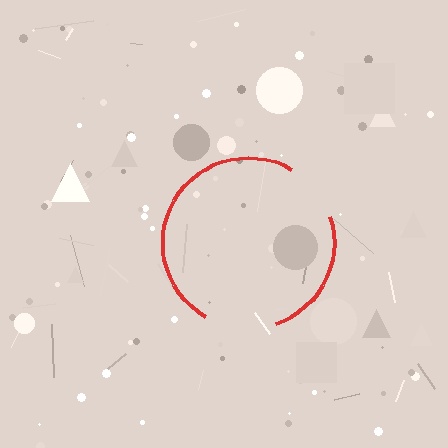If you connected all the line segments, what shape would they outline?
They would outline a circle.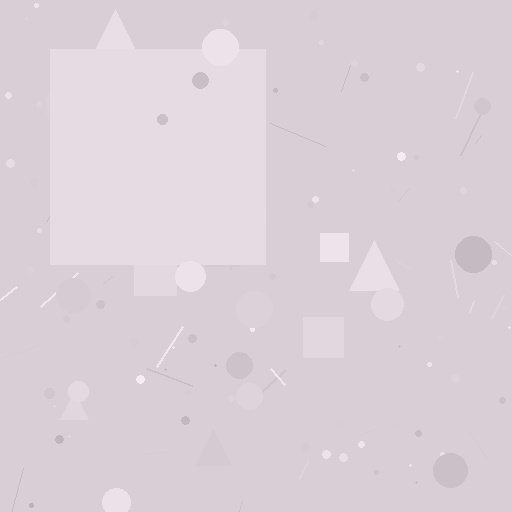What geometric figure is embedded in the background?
A square is embedded in the background.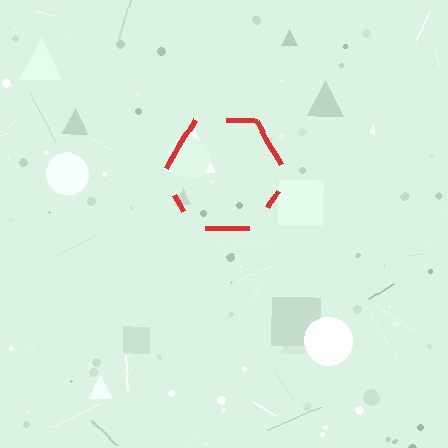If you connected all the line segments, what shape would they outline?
They would outline a hexagon.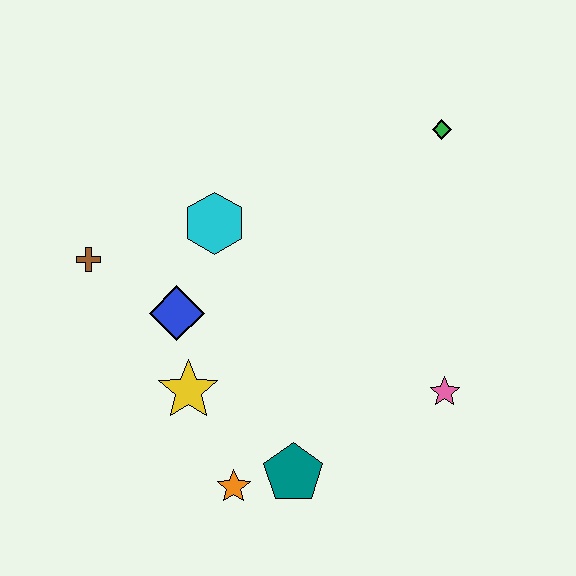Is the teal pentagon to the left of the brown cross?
No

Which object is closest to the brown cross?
The blue diamond is closest to the brown cross.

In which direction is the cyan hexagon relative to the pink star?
The cyan hexagon is to the left of the pink star.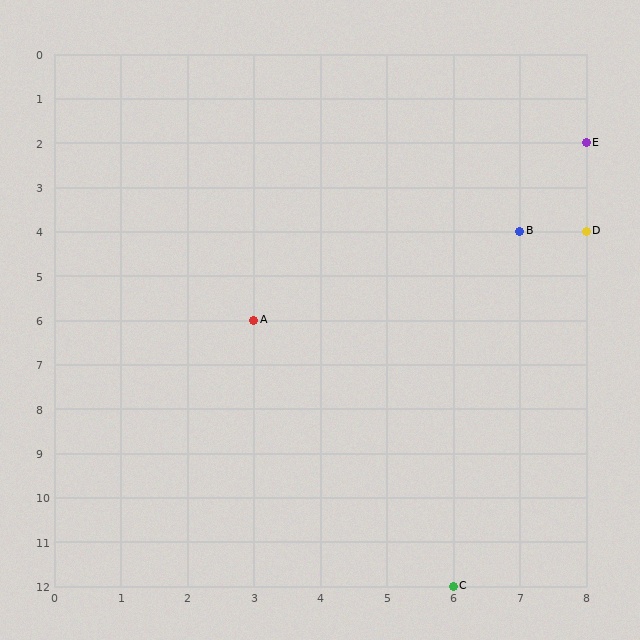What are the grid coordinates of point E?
Point E is at grid coordinates (8, 2).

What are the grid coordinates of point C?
Point C is at grid coordinates (6, 12).